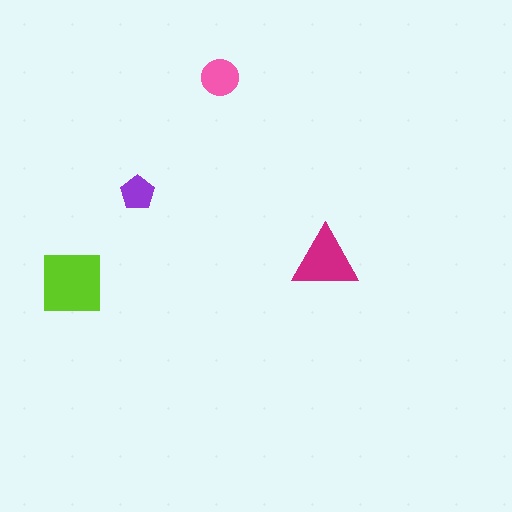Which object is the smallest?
The purple pentagon.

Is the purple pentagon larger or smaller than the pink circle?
Smaller.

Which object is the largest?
The lime square.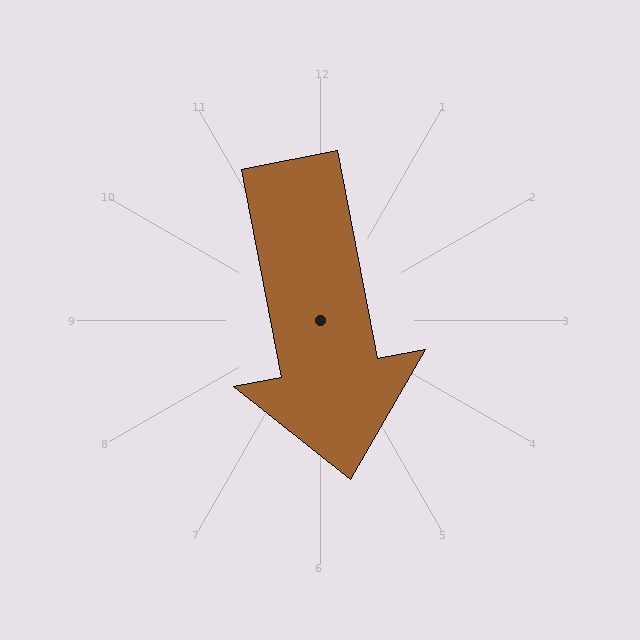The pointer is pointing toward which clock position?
Roughly 6 o'clock.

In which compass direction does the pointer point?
South.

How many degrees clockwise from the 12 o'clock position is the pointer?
Approximately 169 degrees.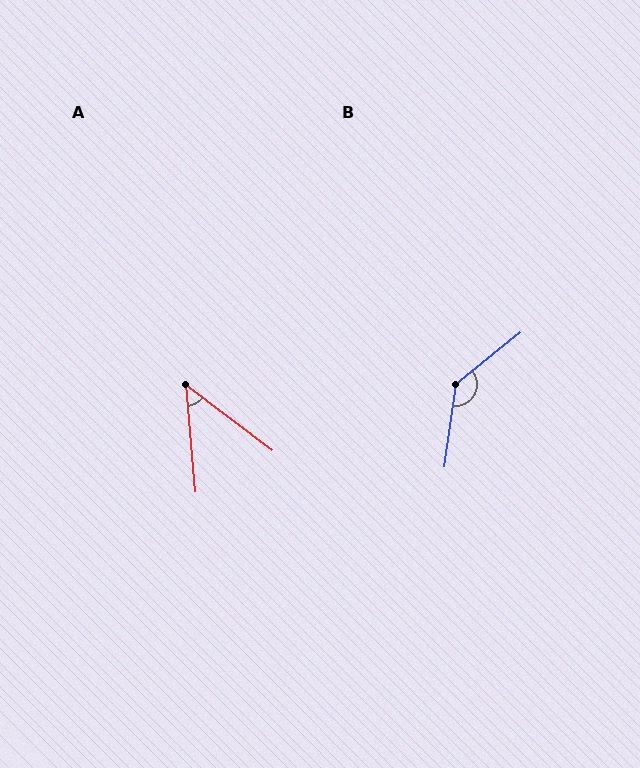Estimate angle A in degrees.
Approximately 48 degrees.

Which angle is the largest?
B, at approximately 137 degrees.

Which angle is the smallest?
A, at approximately 48 degrees.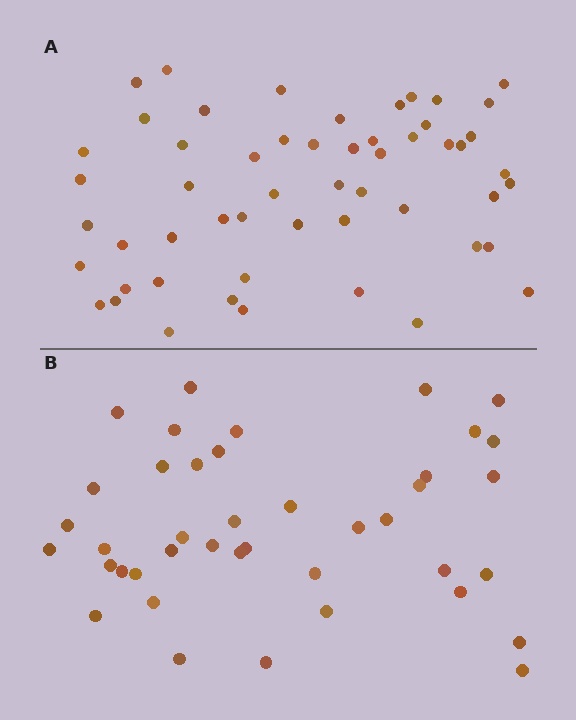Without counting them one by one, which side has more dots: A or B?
Region A (the top region) has more dots.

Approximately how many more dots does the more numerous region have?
Region A has approximately 15 more dots than region B.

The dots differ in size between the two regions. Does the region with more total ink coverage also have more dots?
No. Region B has more total ink coverage because its dots are larger, but region A actually contains more individual dots. Total area can be misleading — the number of items is what matters here.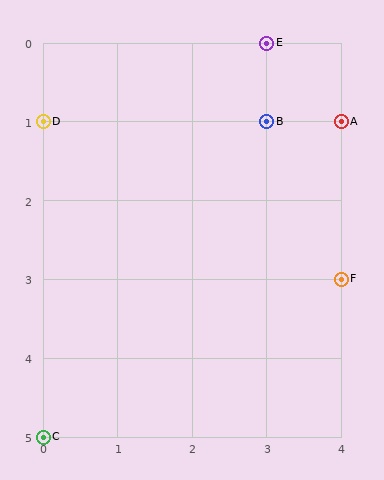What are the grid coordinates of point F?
Point F is at grid coordinates (4, 3).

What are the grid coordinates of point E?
Point E is at grid coordinates (3, 0).